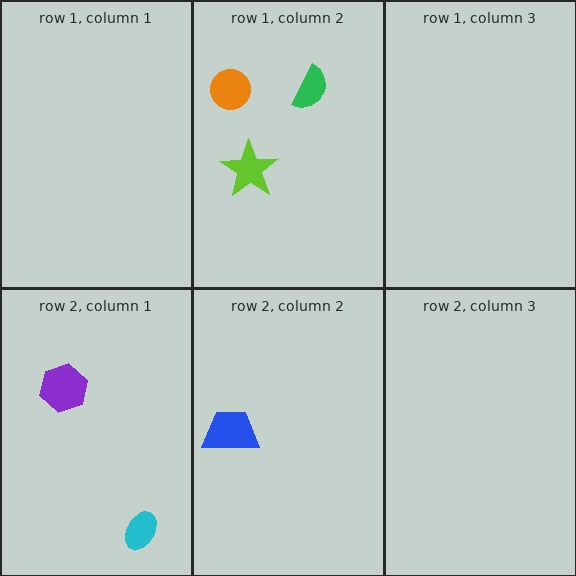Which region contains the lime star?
The row 1, column 2 region.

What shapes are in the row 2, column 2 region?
The blue trapezoid.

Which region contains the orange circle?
The row 1, column 2 region.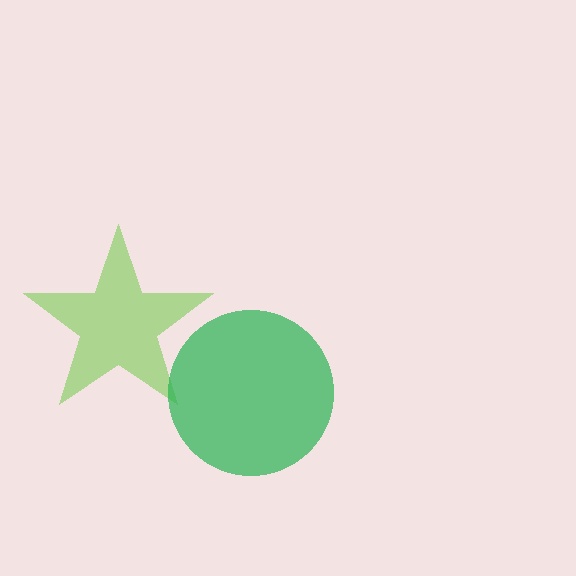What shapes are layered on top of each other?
The layered shapes are: a lime star, a green circle.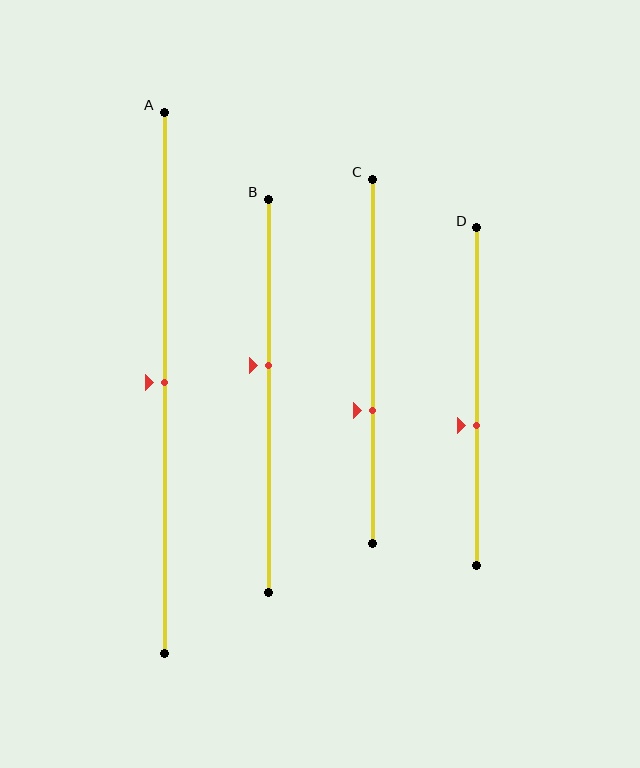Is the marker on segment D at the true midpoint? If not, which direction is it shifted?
No, the marker on segment D is shifted downward by about 9% of the segment length.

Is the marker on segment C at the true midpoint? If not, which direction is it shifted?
No, the marker on segment C is shifted downward by about 14% of the segment length.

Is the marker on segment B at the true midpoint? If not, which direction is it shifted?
No, the marker on segment B is shifted upward by about 8% of the segment length.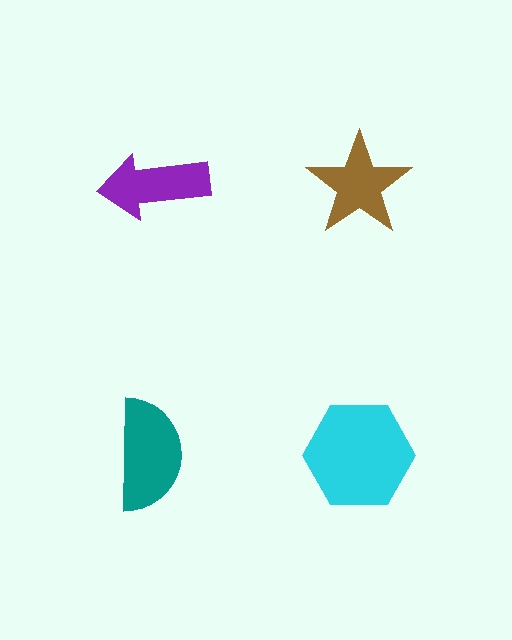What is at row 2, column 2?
A cyan hexagon.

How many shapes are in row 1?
2 shapes.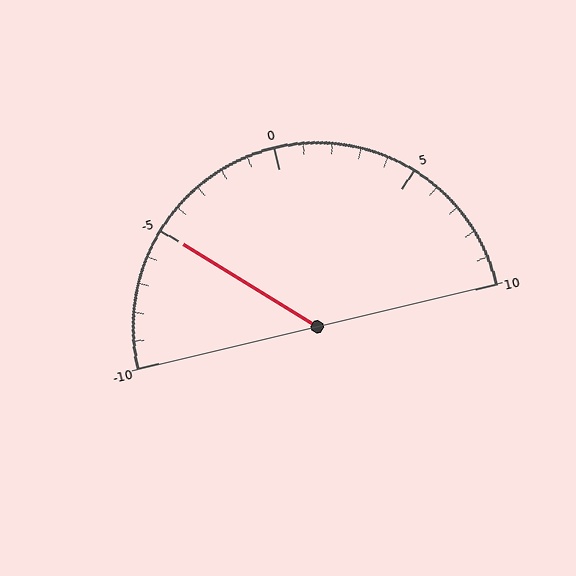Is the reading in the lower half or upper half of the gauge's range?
The reading is in the lower half of the range (-10 to 10).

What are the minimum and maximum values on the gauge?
The gauge ranges from -10 to 10.